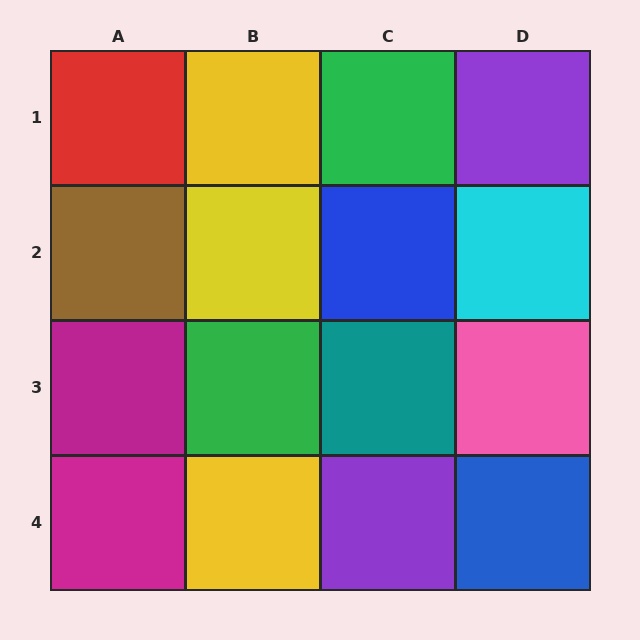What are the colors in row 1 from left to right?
Red, yellow, green, purple.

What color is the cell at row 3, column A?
Magenta.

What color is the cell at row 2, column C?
Blue.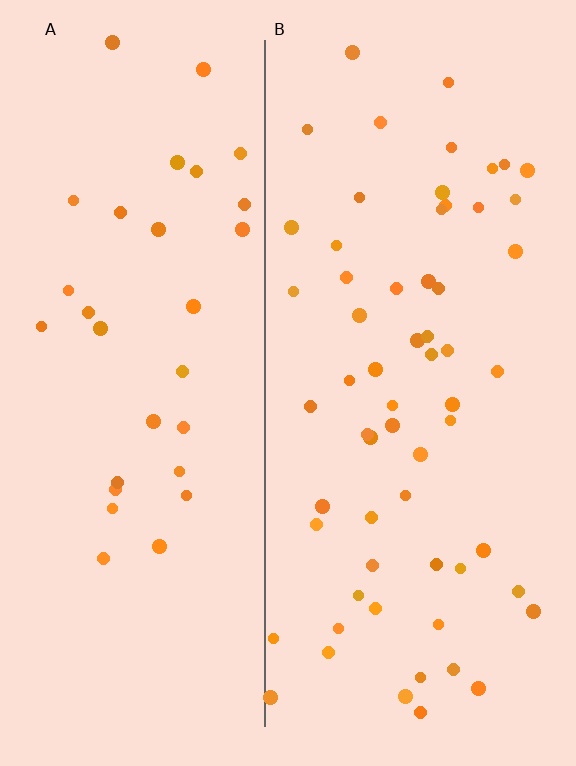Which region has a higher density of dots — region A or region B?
B (the right).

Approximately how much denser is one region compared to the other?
Approximately 2.0× — region B over region A.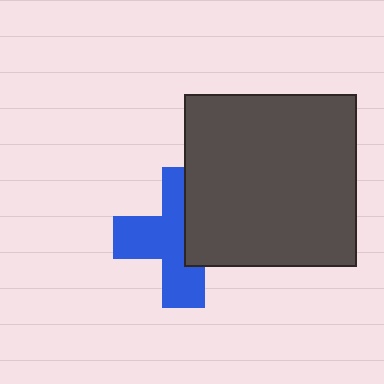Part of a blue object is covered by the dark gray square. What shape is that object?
It is a cross.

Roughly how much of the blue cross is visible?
About half of it is visible (roughly 58%).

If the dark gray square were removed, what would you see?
You would see the complete blue cross.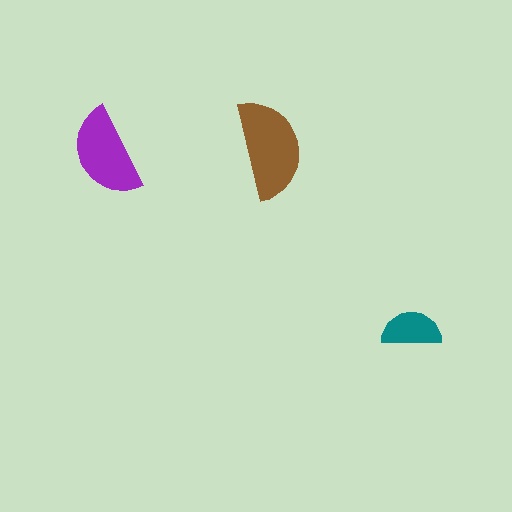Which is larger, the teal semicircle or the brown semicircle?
The brown one.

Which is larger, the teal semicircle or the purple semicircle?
The purple one.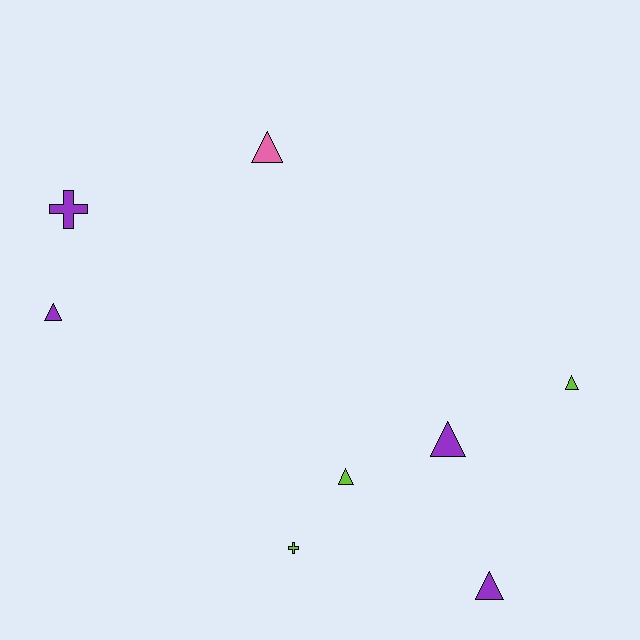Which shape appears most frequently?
Triangle, with 6 objects.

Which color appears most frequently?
Purple, with 4 objects.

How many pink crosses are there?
There are no pink crosses.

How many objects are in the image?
There are 8 objects.